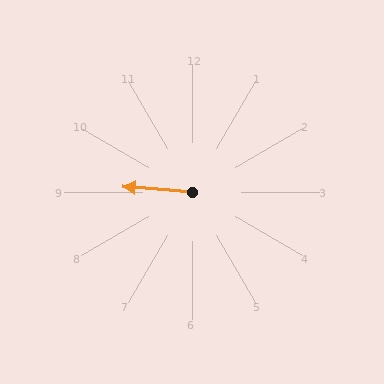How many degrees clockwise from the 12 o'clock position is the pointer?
Approximately 275 degrees.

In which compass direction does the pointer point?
West.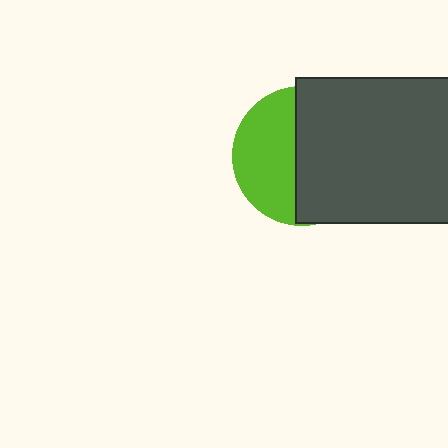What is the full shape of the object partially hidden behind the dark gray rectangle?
The partially hidden object is a lime circle.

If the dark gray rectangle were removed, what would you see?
You would see the complete lime circle.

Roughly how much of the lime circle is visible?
A small part of it is visible (roughly 44%).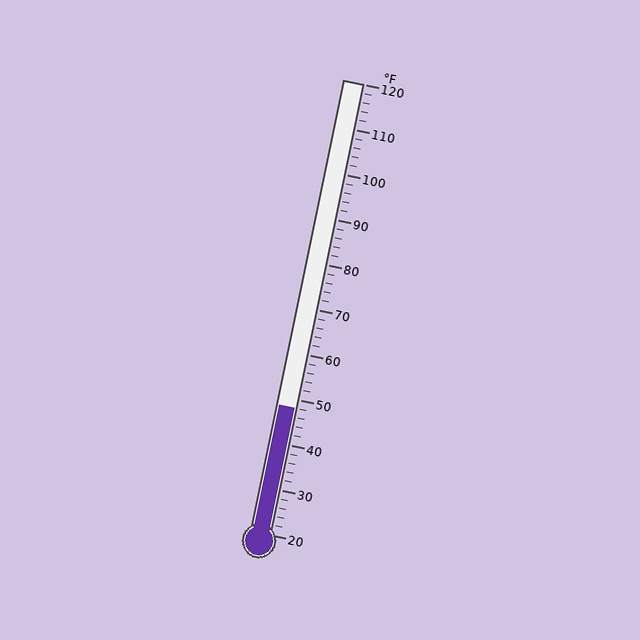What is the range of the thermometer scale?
The thermometer scale ranges from 20°F to 120°F.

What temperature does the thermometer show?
The thermometer shows approximately 48°F.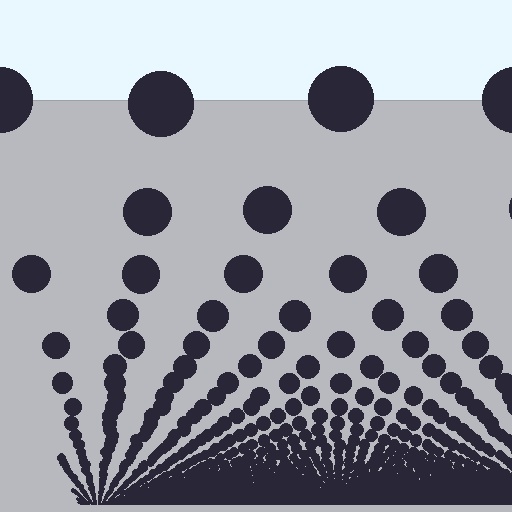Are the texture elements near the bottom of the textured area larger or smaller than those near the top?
Smaller. The gradient is inverted — elements near the bottom are smaller and denser.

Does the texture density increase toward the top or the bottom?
Density increases toward the bottom.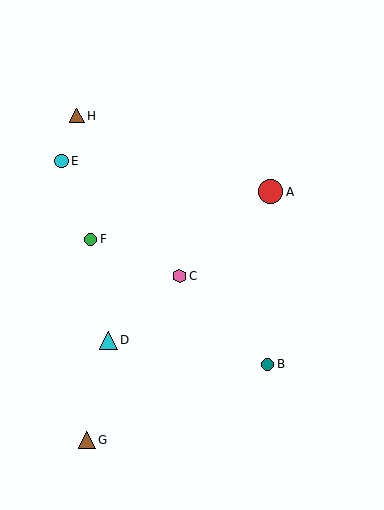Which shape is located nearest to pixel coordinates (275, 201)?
The red circle (labeled A) at (271, 192) is nearest to that location.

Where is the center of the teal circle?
The center of the teal circle is at (268, 364).